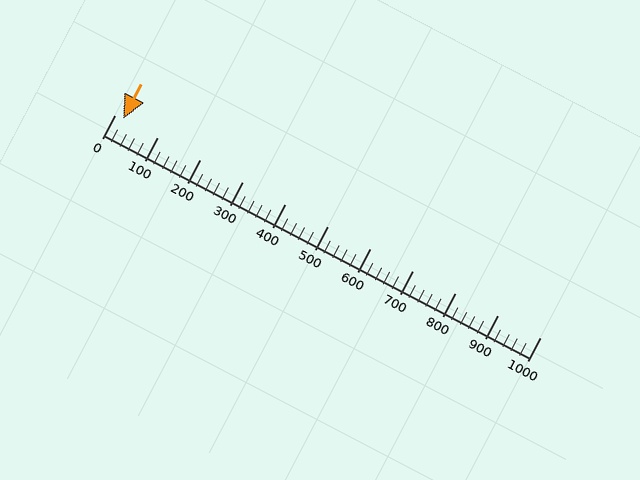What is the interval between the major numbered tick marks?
The major tick marks are spaced 100 units apart.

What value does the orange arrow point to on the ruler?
The orange arrow points to approximately 20.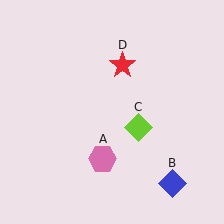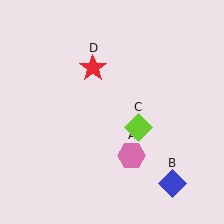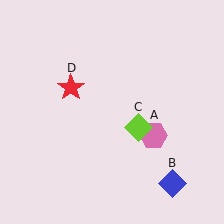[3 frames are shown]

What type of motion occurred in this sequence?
The pink hexagon (object A), red star (object D) rotated counterclockwise around the center of the scene.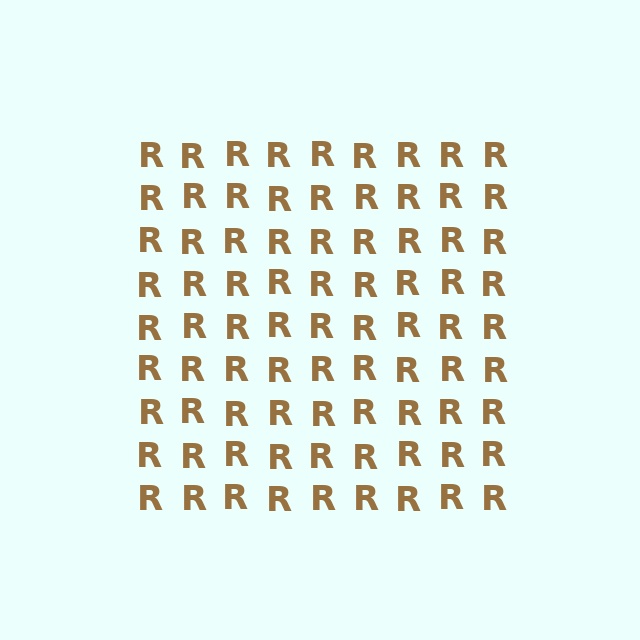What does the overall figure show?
The overall figure shows a square.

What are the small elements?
The small elements are letter R's.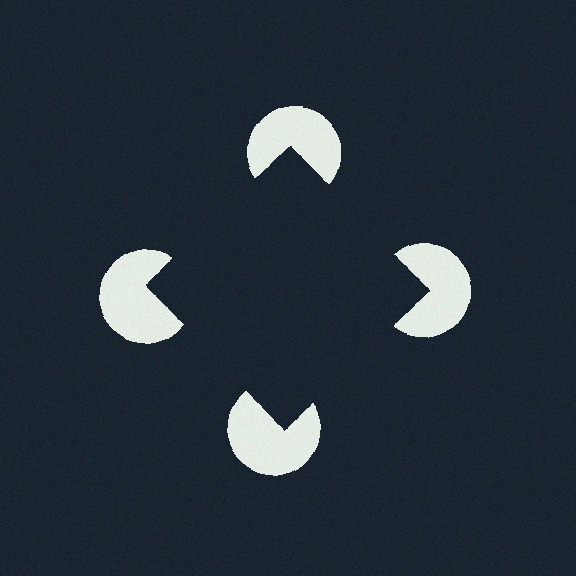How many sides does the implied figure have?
4 sides.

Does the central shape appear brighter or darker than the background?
It typically appears slightly darker than the background, even though no actual brightness change is drawn.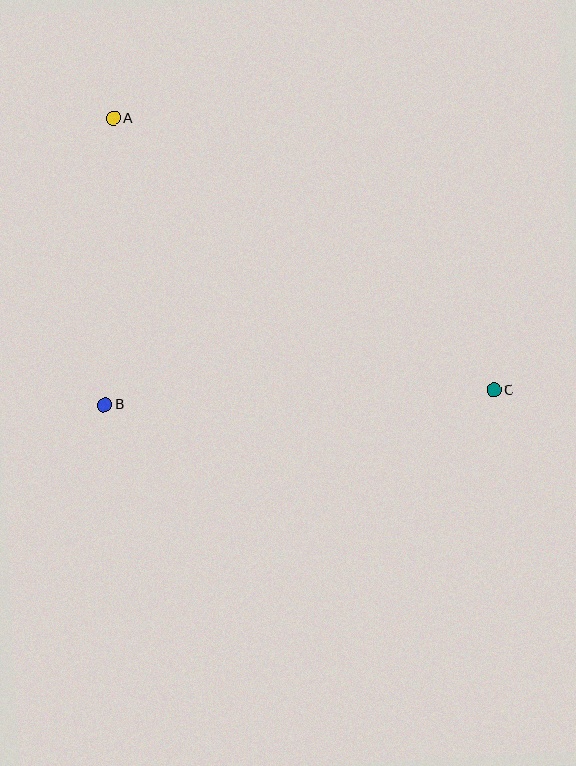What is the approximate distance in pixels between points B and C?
The distance between B and C is approximately 390 pixels.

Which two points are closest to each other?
Points A and B are closest to each other.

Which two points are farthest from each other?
Points A and C are farthest from each other.